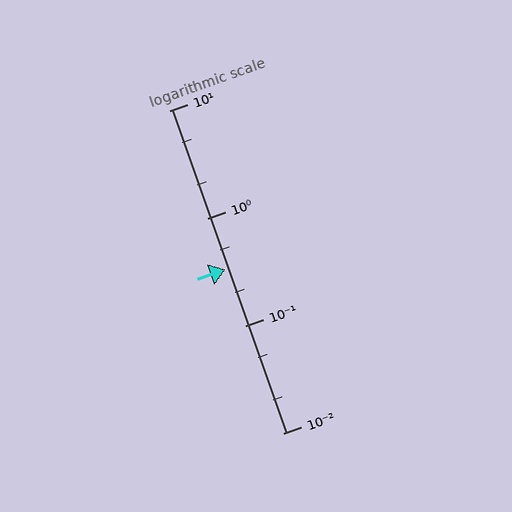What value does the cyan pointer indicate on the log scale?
The pointer indicates approximately 0.33.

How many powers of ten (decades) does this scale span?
The scale spans 3 decades, from 0.01 to 10.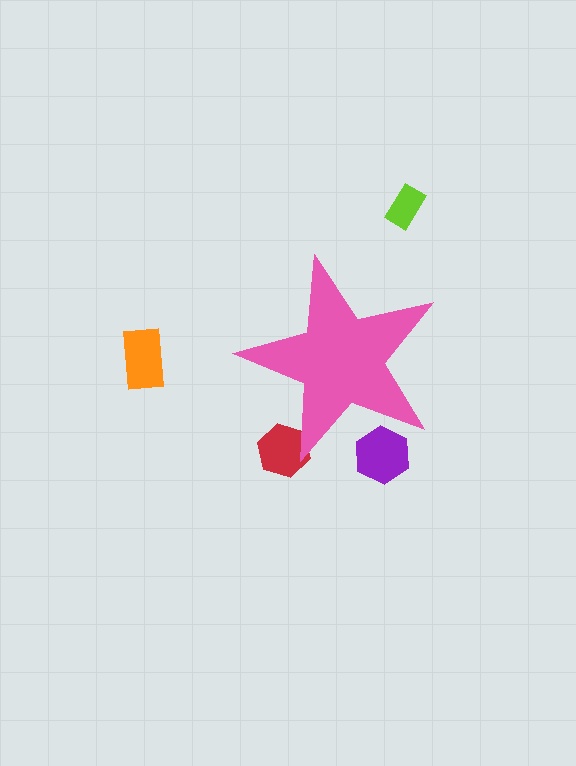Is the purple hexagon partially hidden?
Yes, the purple hexagon is partially hidden behind the pink star.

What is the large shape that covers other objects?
A pink star.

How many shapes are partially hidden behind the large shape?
2 shapes are partially hidden.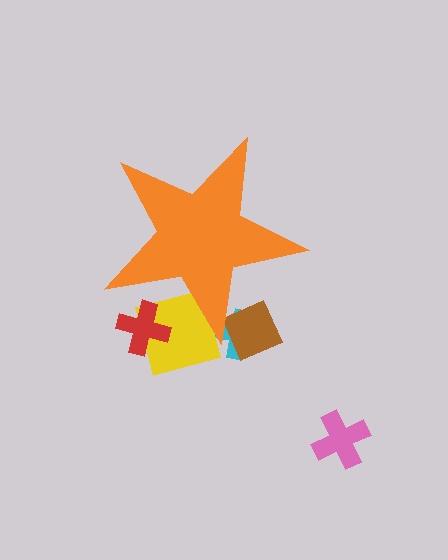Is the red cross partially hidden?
Yes, the red cross is partially hidden behind the orange star.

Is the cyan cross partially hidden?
Yes, the cyan cross is partially hidden behind the orange star.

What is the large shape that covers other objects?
An orange star.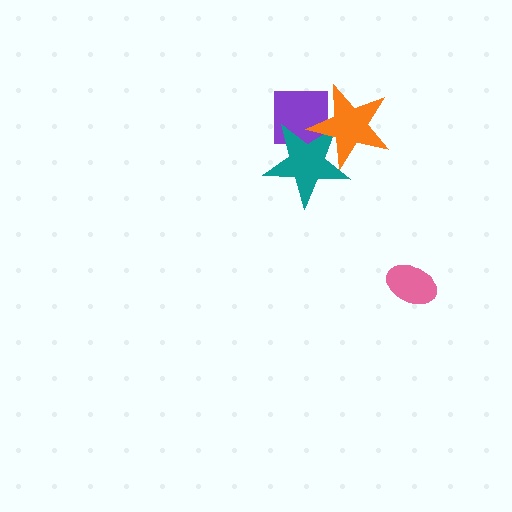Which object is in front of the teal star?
The orange star is in front of the teal star.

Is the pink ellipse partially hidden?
No, no other shape covers it.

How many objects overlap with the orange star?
2 objects overlap with the orange star.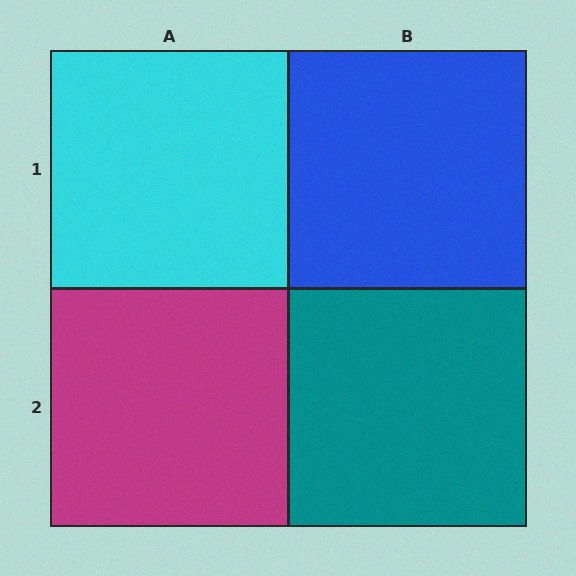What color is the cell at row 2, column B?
Teal.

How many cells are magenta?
1 cell is magenta.